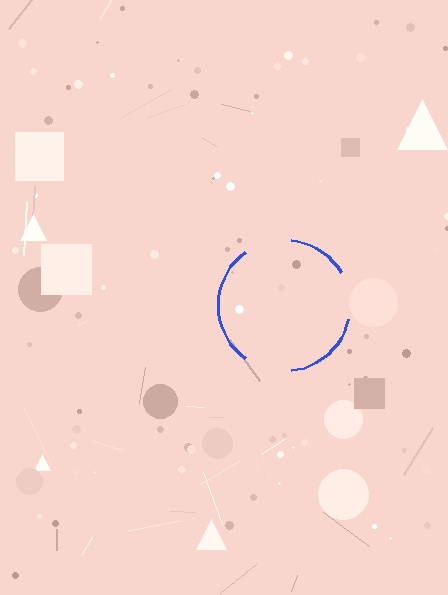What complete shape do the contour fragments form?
The contour fragments form a circle.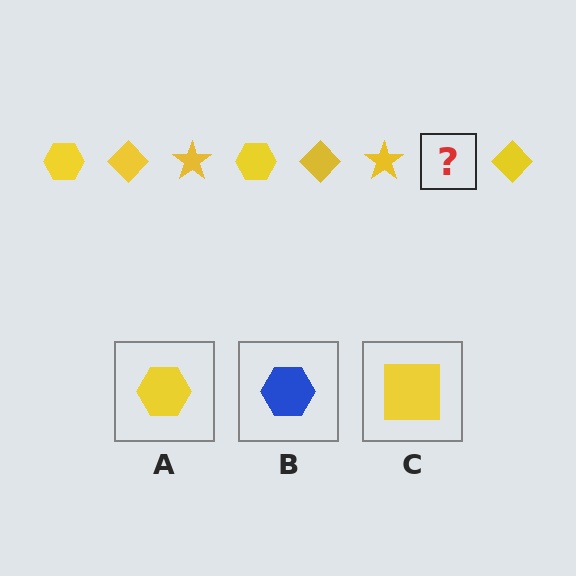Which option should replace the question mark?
Option A.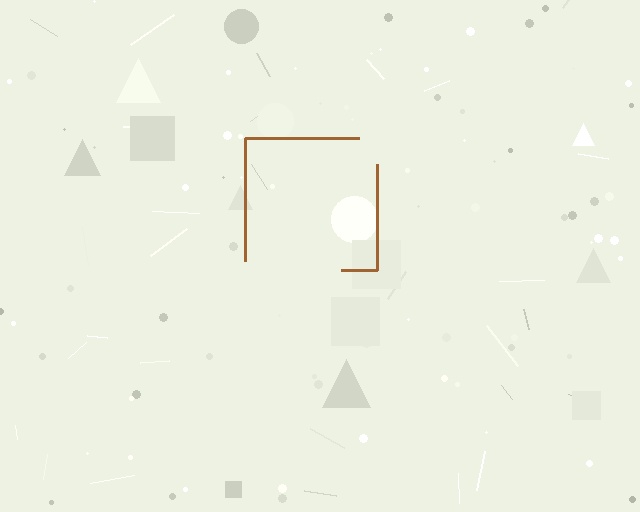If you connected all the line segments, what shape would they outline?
They would outline a square.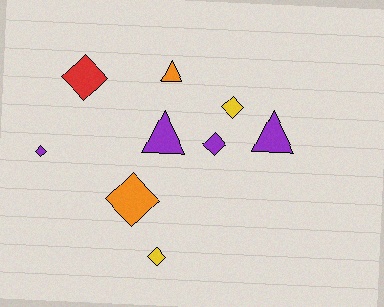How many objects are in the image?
There are 9 objects.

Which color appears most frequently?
Purple, with 4 objects.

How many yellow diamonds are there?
There are 2 yellow diamonds.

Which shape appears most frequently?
Diamond, with 6 objects.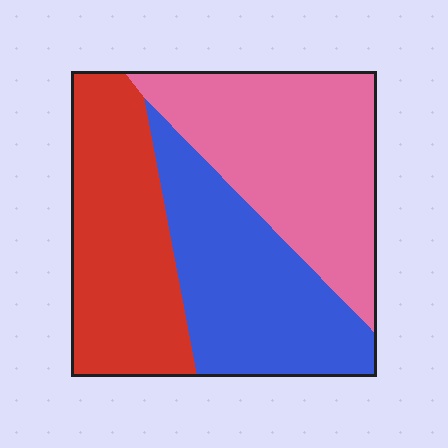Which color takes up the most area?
Pink, at roughly 35%.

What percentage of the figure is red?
Red covers about 30% of the figure.